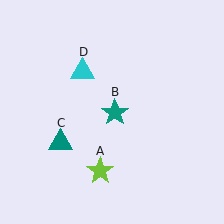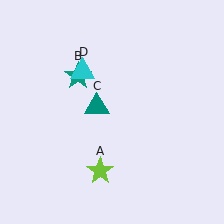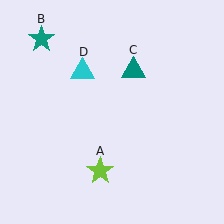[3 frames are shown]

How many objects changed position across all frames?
2 objects changed position: teal star (object B), teal triangle (object C).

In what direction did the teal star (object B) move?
The teal star (object B) moved up and to the left.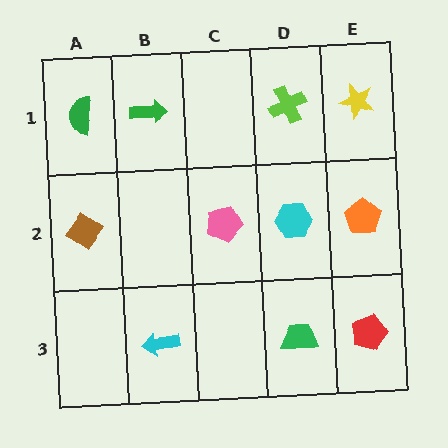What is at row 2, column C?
A pink pentagon.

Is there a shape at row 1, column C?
No, that cell is empty.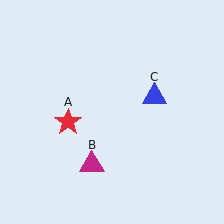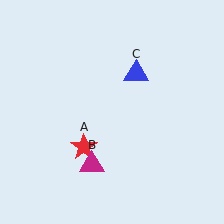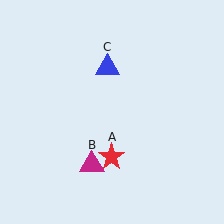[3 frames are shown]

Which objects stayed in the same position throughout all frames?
Magenta triangle (object B) remained stationary.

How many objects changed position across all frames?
2 objects changed position: red star (object A), blue triangle (object C).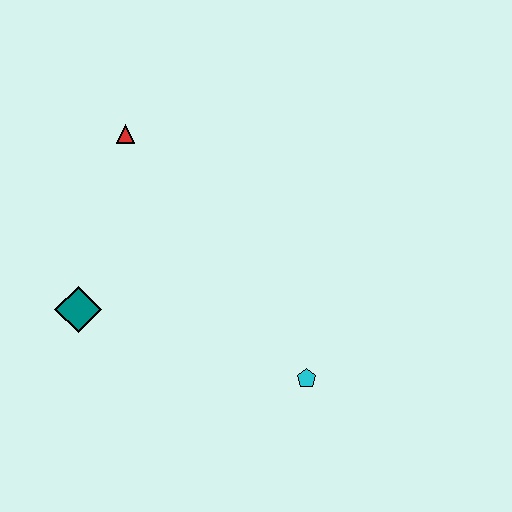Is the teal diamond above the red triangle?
No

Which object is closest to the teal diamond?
The red triangle is closest to the teal diamond.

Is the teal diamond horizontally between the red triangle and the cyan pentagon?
No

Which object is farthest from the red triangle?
The cyan pentagon is farthest from the red triangle.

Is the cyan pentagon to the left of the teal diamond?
No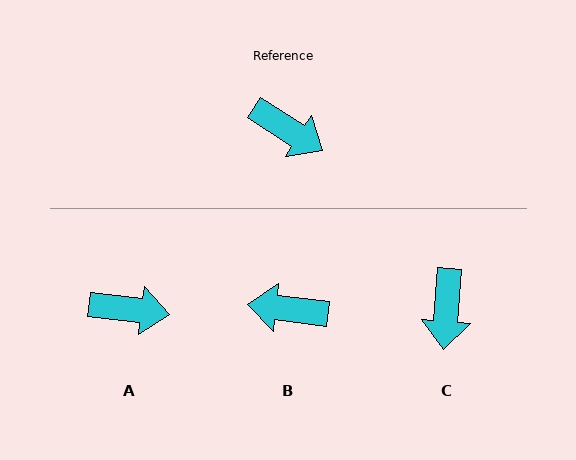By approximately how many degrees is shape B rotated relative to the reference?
Approximately 154 degrees clockwise.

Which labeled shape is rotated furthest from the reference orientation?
B, about 154 degrees away.